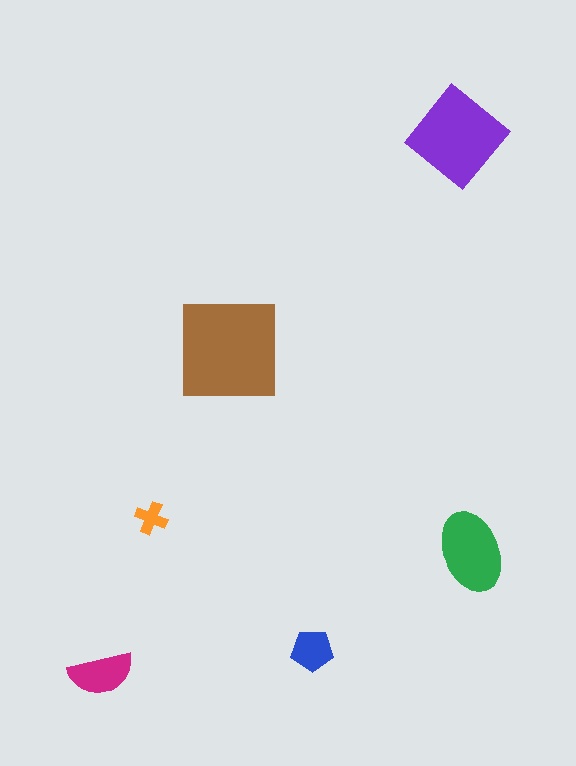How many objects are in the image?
There are 6 objects in the image.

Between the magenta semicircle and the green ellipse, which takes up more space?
The green ellipse.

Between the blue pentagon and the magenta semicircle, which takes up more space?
The magenta semicircle.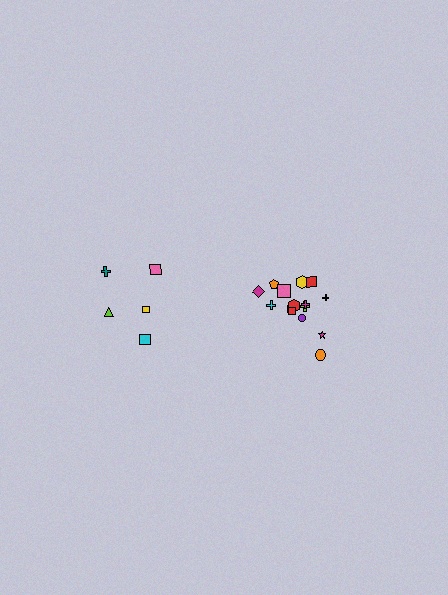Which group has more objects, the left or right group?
The right group.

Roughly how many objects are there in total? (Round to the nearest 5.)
Roughly 20 objects in total.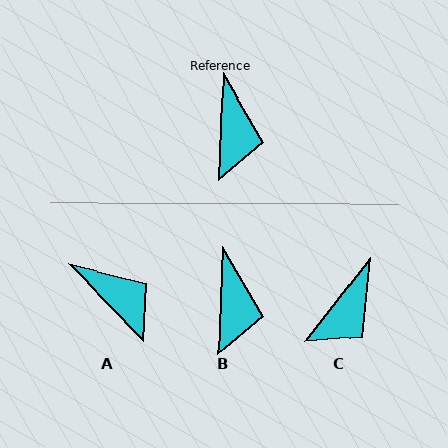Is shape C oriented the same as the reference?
No, it is off by about 36 degrees.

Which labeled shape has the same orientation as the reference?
B.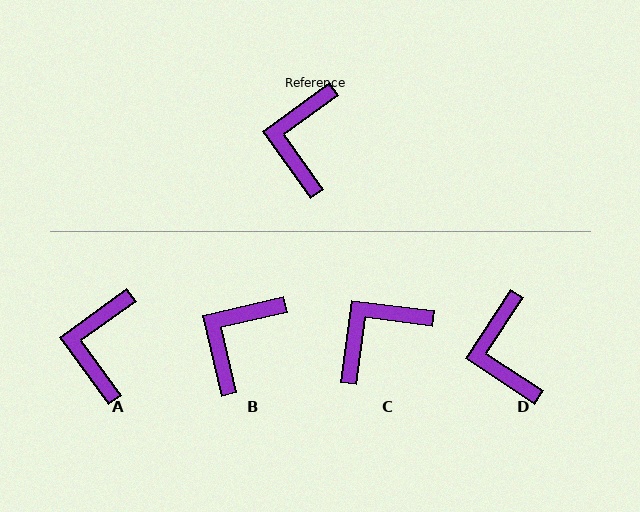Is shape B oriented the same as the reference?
No, it is off by about 23 degrees.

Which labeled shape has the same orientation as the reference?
A.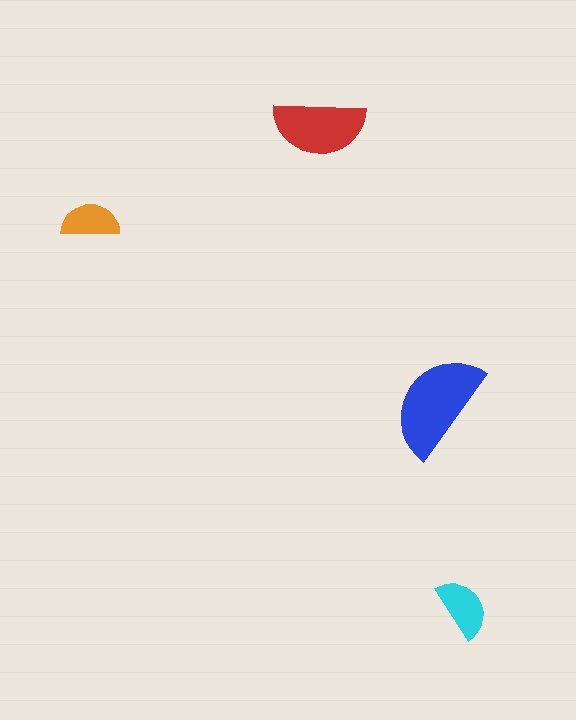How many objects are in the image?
There are 4 objects in the image.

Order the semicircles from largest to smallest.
the blue one, the red one, the cyan one, the orange one.